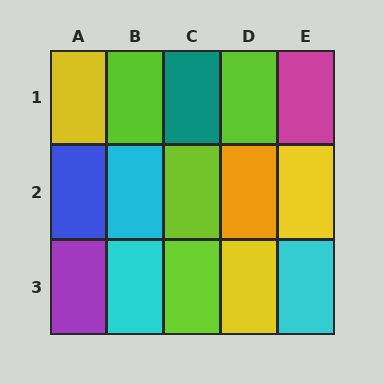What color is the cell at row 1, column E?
Magenta.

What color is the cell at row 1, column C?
Teal.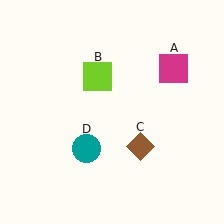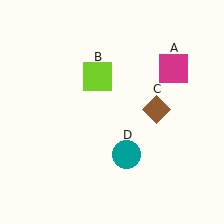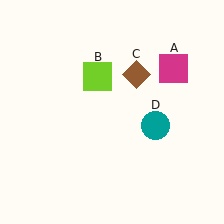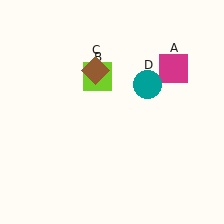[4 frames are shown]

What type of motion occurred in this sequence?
The brown diamond (object C), teal circle (object D) rotated counterclockwise around the center of the scene.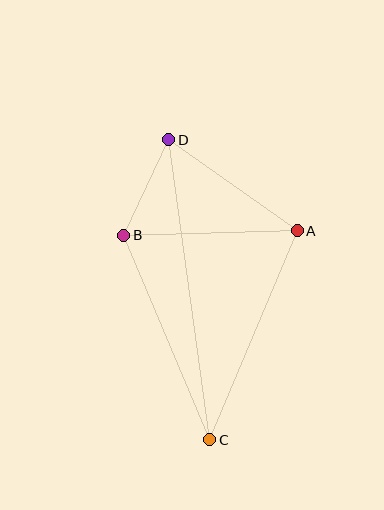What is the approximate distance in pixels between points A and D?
The distance between A and D is approximately 157 pixels.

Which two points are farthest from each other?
Points C and D are farthest from each other.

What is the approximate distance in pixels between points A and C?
The distance between A and C is approximately 227 pixels.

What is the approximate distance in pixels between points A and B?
The distance between A and B is approximately 173 pixels.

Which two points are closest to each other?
Points B and D are closest to each other.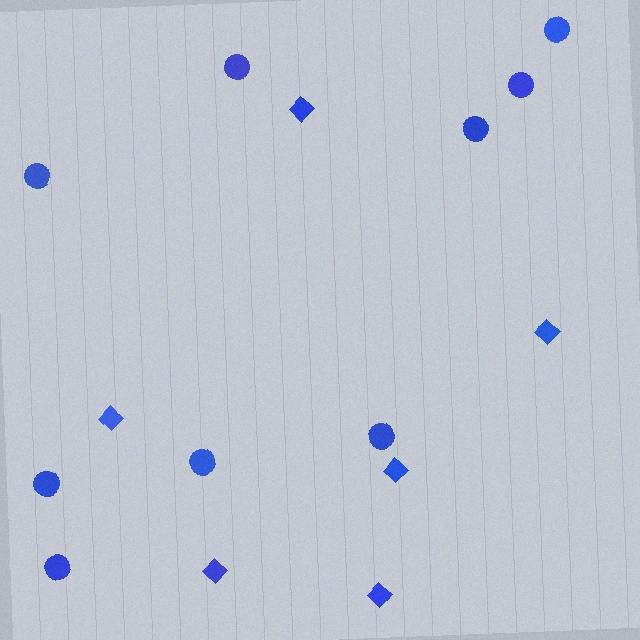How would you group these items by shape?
There are 2 groups: one group of diamonds (6) and one group of circles (9).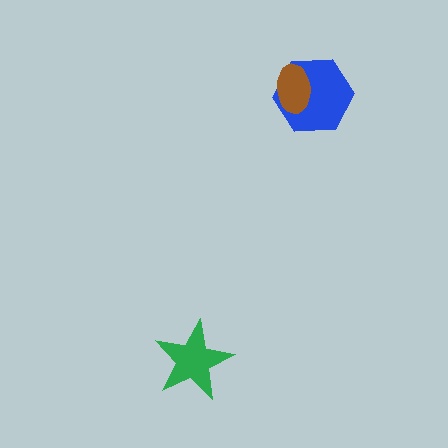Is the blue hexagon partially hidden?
Yes, it is partially covered by another shape.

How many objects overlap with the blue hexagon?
1 object overlaps with the blue hexagon.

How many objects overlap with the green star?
0 objects overlap with the green star.